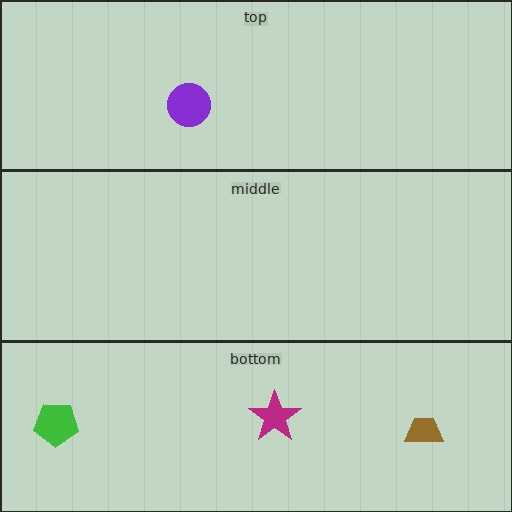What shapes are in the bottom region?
The green pentagon, the magenta star, the brown trapezoid.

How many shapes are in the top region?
1.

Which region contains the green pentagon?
The bottom region.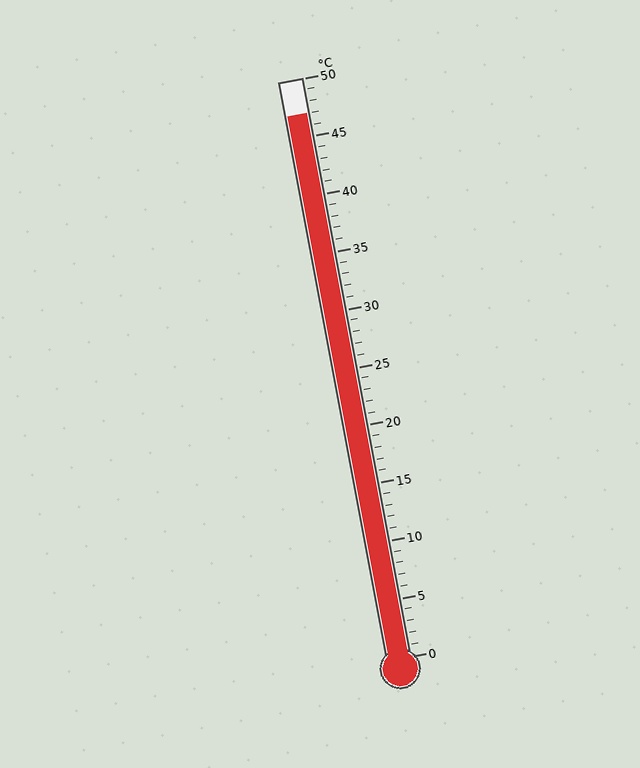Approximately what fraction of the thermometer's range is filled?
The thermometer is filled to approximately 95% of its range.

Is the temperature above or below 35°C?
The temperature is above 35°C.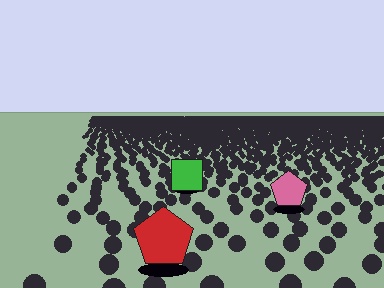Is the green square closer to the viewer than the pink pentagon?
No. The pink pentagon is closer — you can tell from the texture gradient: the ground texture is coarser near it.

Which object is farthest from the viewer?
The green square is farthest from the viewer. It appears smaller and the ground texture around it is denser.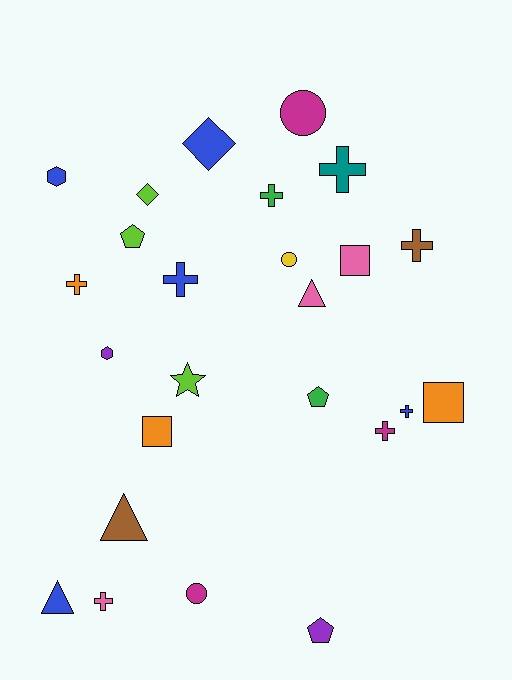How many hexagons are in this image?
There are 2 hexagons.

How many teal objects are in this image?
There is 1 teal object.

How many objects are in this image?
There are 25 objects.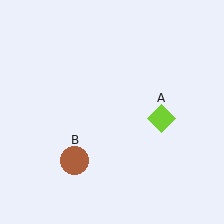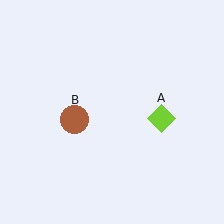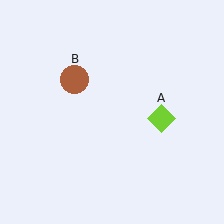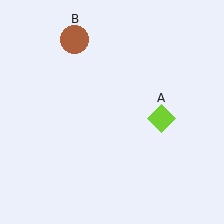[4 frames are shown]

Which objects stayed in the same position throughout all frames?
Lime diamond (object A) remained stationary.